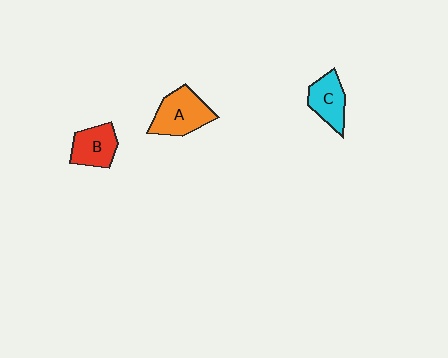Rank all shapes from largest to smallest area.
From largest to smallest: A (orange), B (red), C (cyan).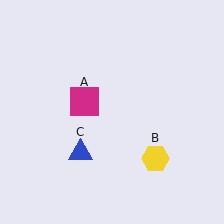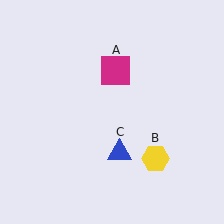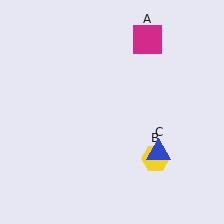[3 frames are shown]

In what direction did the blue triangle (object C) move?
The blue triangle (object C) moved right.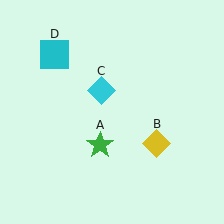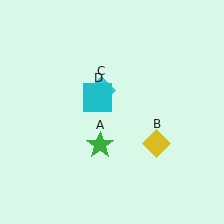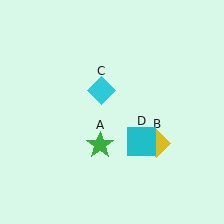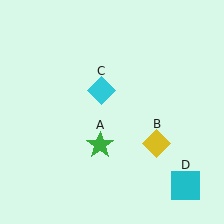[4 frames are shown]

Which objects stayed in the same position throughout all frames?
Green star (object A) and yellow diamond (object B) and cyan diamond (object C) remained stationary.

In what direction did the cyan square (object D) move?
The cyan square (object D) moved down and to the right.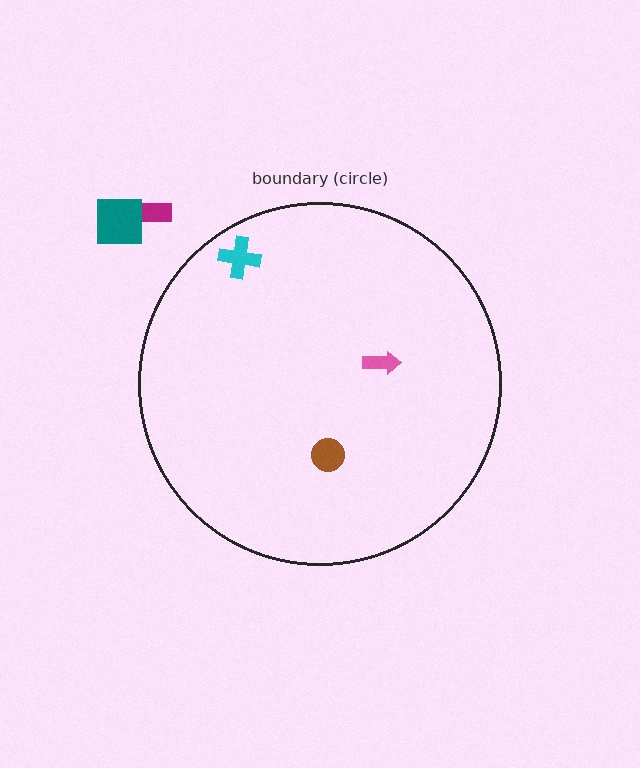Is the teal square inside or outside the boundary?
Outside.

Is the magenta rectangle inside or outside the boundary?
Outside.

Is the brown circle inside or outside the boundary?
Inside.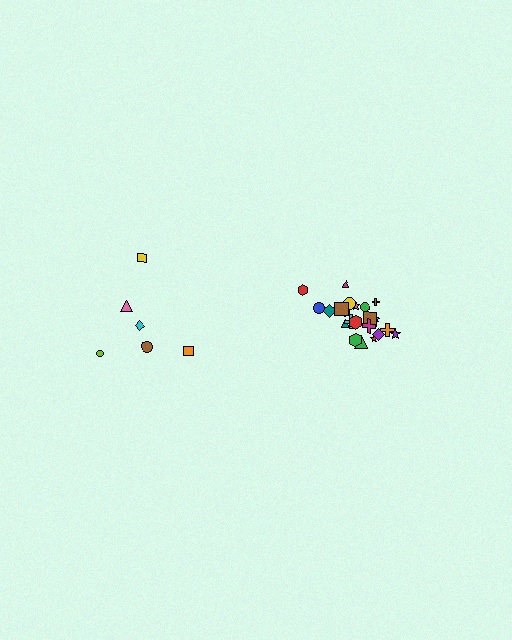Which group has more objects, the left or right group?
The right group.